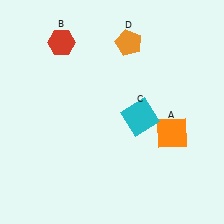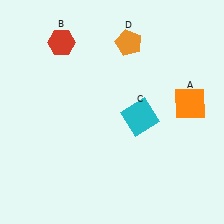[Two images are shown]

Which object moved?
The orange square (A) moved up.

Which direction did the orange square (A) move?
The orange square (A) moved up.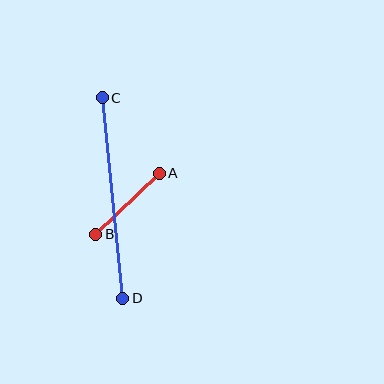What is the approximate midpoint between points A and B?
The midpoint is at approximately (128, 204) pixels.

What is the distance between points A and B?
The distance is approximately 88 pixels.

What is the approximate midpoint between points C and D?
The midpoint is at approximately (112, 198) pixels.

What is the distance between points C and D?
The distance is approximately 202 pixels.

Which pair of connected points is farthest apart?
Points C and D are farthest apart.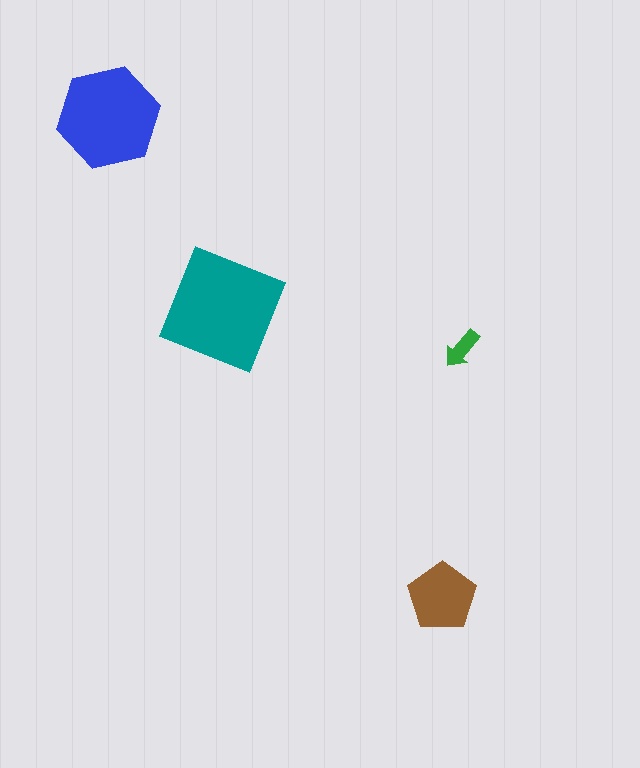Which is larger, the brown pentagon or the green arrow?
The brown pentagon.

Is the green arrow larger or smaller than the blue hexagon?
Smaller.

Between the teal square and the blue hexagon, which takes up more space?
The teal square.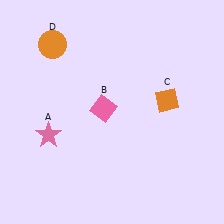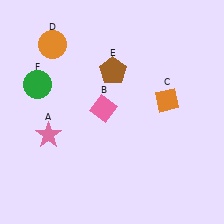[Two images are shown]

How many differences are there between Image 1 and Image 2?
There are 2 differences between the two images.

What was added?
A brown pentagon (E), a green circle (F) were added in Image 2.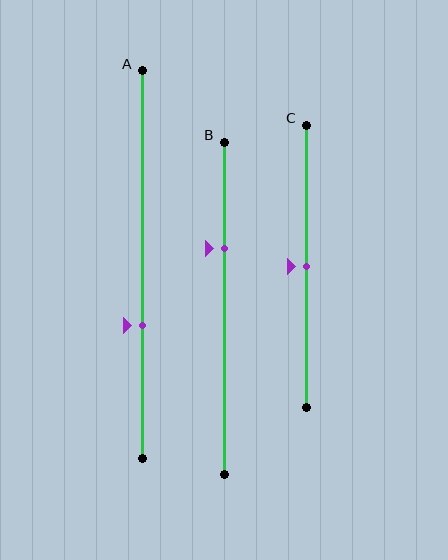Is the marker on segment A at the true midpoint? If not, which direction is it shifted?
No, the marker on segment A is shifted downward by about 16% of the segment length.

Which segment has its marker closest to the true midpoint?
Segment C has its marker closest to the true midpoint.